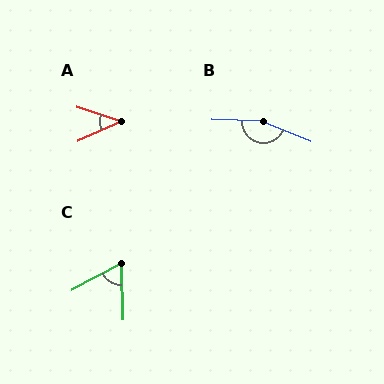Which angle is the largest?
B, at approximately 159 degrees.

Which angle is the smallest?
A, at approximately 42 degrees.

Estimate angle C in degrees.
Approximately 63 degrees.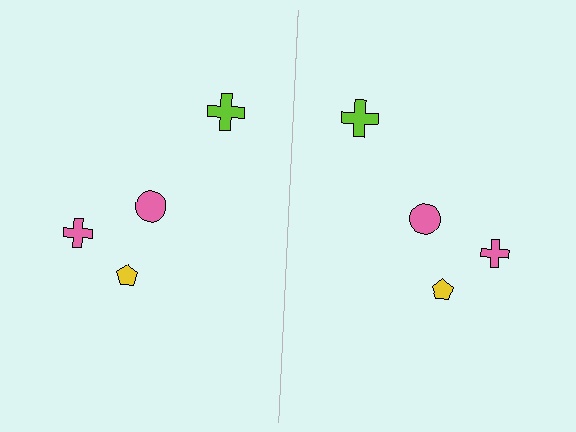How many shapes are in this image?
There are 8 shapes in this image.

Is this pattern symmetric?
Yes, this pattern has bilateral (reflection) symmetry.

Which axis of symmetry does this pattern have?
The pattern has a vertical axis of symmetry running through the center of the image.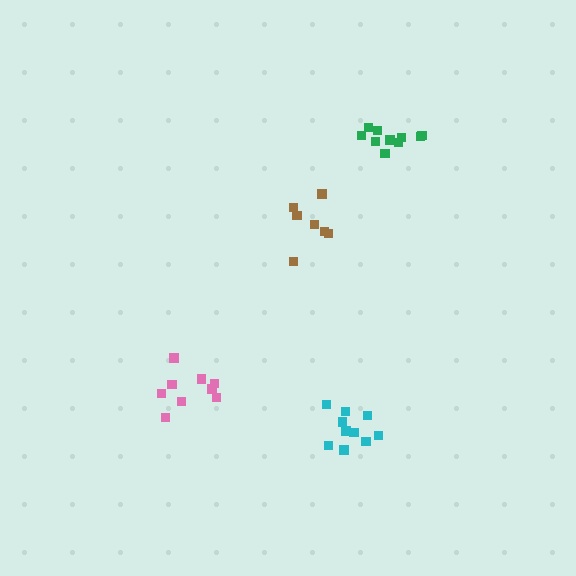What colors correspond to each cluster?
The clusters are colored: green, pink, cyan, brown.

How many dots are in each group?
Group 1: 10 dots, Group 2: 9 dots, Group 3: 11 dots, Group 4: 7 dots (37 total).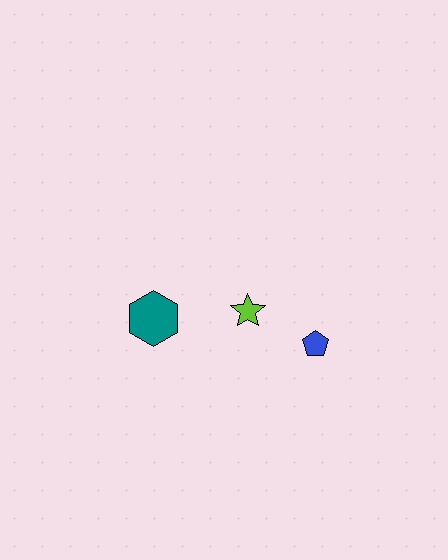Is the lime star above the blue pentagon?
Yes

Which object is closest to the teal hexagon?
The lime star is closest to the teal hexagon.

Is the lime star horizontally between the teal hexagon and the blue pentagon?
Yes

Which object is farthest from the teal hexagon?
The blue pentagon is farthest from the teal hexagon.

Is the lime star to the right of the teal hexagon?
Yes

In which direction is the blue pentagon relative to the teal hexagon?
The blue pentagon is to the right of the teal hexagon.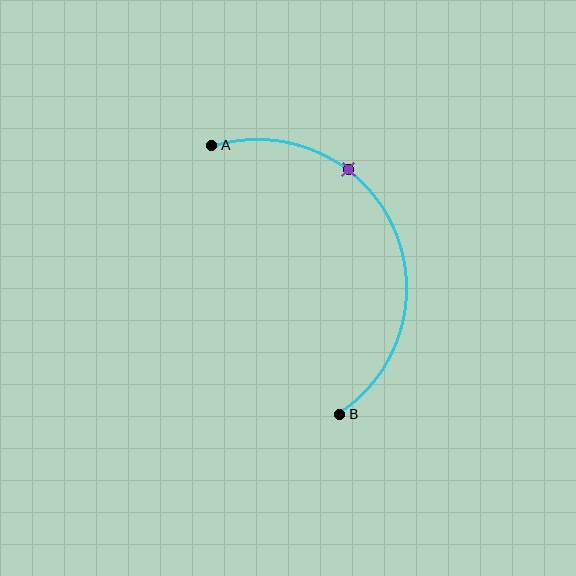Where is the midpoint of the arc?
The arc midpoint is the point on the curve farthest from the straight line joining A and B. It sits to the right of that line.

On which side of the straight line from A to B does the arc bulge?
The arc bulges to the right of the straight line connecting A and B.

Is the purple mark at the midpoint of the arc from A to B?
No. The purple mark lies on the arc but is closer to endpoint A. The arc midpoint would be at the point on the curve equidistant along the arc from both A and B.